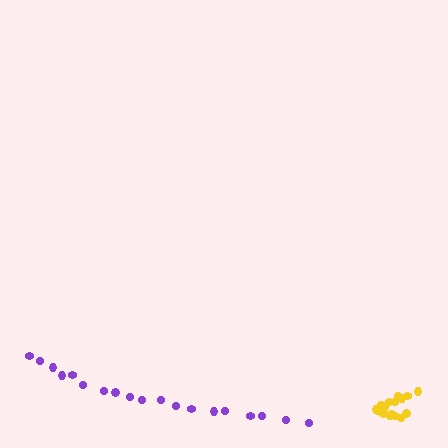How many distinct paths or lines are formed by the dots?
There are 2 distinct paths.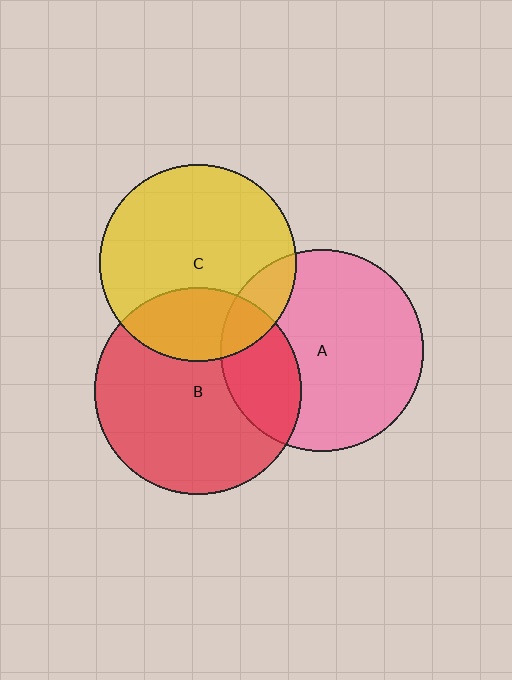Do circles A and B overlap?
Yes.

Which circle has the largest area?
Circle B (red).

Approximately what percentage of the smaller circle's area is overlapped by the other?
Approximately 25%.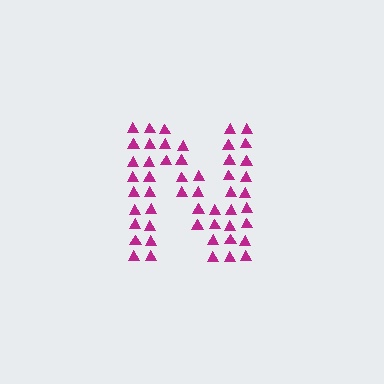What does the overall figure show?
The overall figure shows the letter N.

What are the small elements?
The small elements are triangles.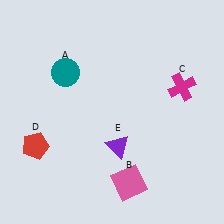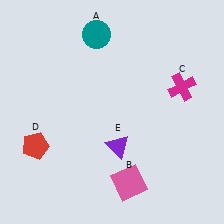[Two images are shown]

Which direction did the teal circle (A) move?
The teal circle (A) moved up.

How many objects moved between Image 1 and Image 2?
1 object moved between the two images.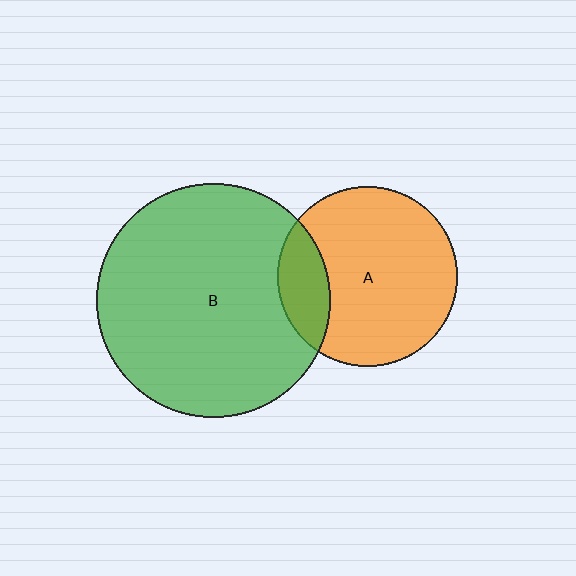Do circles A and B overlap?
Yes.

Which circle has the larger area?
Circle B (green).